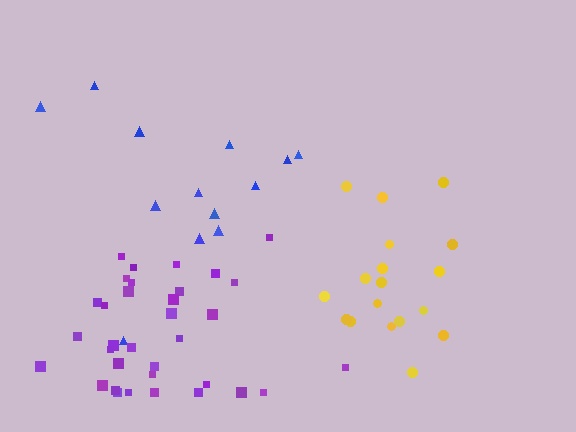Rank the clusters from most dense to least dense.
purple, yellow, blue.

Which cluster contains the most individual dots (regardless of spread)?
Purple (35).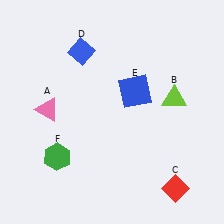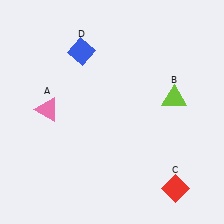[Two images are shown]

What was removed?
The blue square (E), the green hexagon (F) were removed in Image 2.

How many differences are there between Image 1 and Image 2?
There are 2 differences between the two images.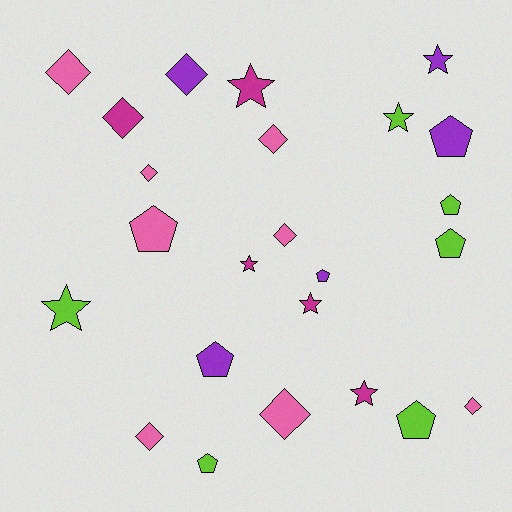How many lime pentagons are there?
There are 4 lime pentagons.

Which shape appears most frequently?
Diamond, with 9 objects.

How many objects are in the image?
There are 24 objects.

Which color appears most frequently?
Pink, with 8 objects.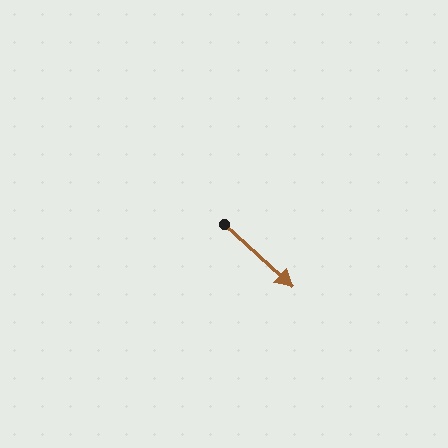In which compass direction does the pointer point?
Southeast.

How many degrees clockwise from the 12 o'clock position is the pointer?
Approximately 132 degrees.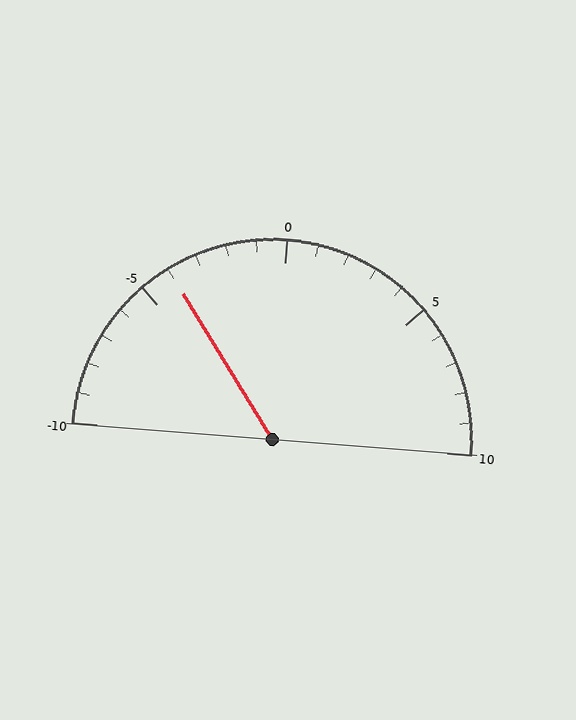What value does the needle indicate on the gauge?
The needle indicates approximately -4.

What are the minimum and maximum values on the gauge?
The gauge ranges from -10 to 10.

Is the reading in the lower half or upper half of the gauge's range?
The reading is in the lower half of the range (-10 to 10).